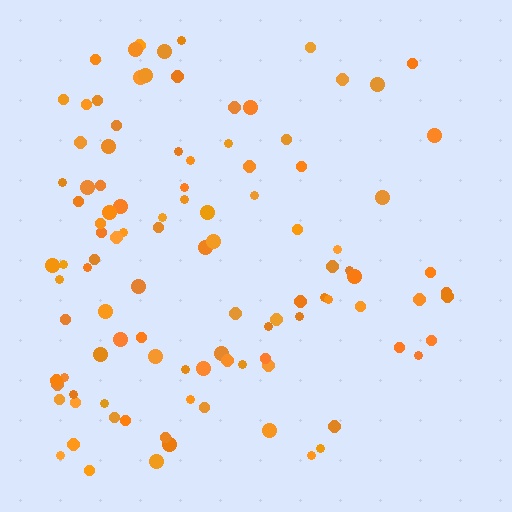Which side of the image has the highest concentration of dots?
The left.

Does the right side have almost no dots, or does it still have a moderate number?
Still a moderate number, just noticeably fewer than the left.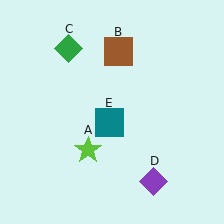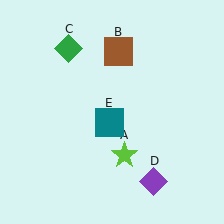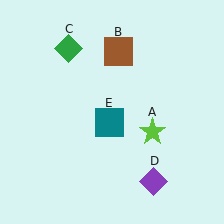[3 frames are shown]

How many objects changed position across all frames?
1 object changed position: lime star (object A).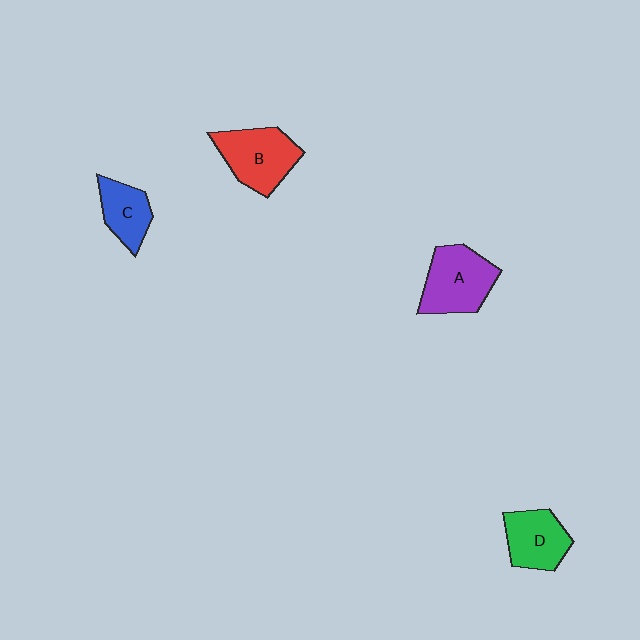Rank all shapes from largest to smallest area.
From largest to smallest: A (purple), B (red), D (green), C (blue).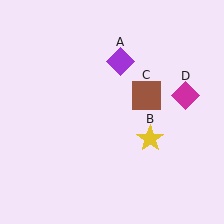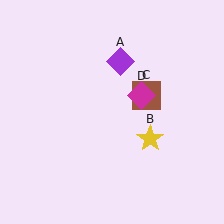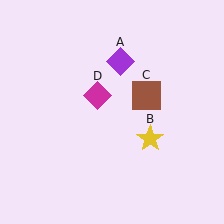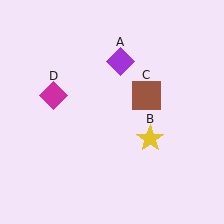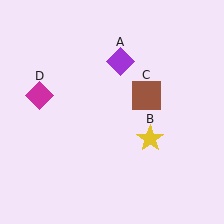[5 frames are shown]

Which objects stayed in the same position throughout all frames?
Purple diamond (object A) and yellow star (object B) and brown square (object C) remained stationary.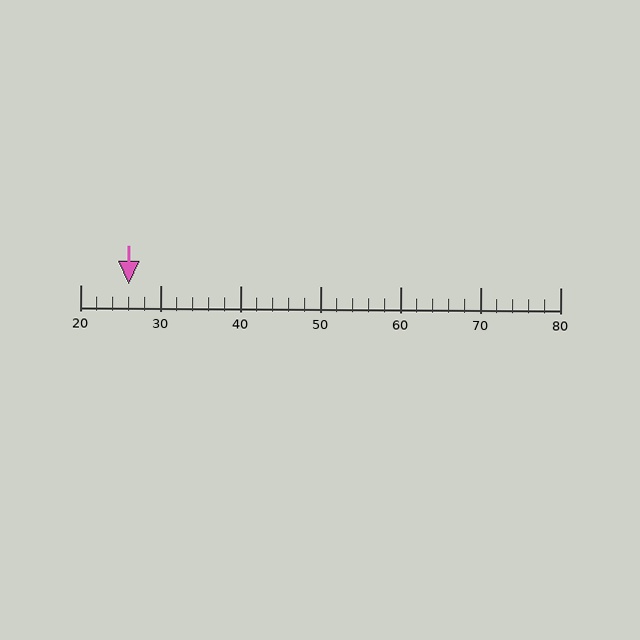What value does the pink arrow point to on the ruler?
The pink arrow points to approximately 26.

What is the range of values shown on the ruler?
The ruler shows values from 20 to 80.